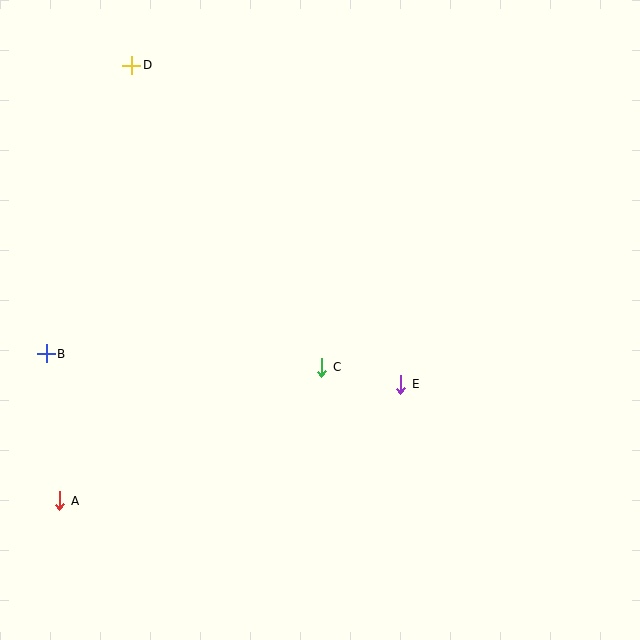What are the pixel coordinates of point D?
Point D is at (132, 65).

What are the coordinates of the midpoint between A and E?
The midpoint between A and E is at (230, 443).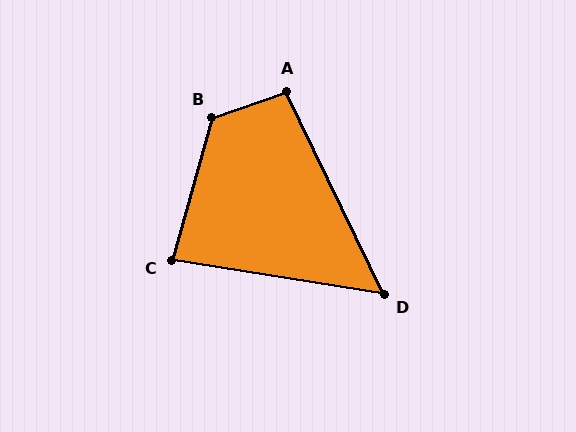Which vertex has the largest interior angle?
B, at approximately 125 degrees.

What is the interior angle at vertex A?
Approximately 97 degrees (obtuse).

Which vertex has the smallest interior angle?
D, at approximately 55 degrees.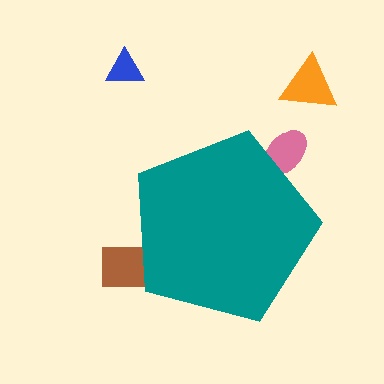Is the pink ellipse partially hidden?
Yes, the pink ellipse is partially hidden behind the teal pentagon.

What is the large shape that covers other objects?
A teal pentagon.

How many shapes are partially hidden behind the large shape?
2 shapes are partially hidden.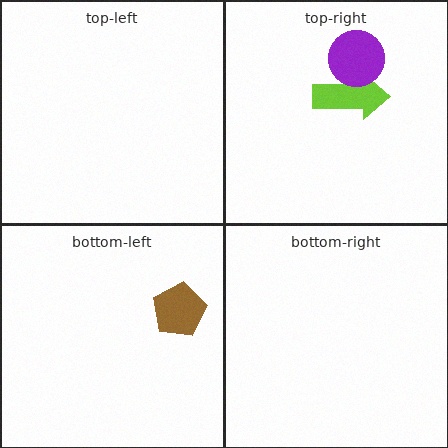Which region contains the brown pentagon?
The bottom-left region.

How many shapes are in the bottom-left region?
1.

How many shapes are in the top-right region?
2.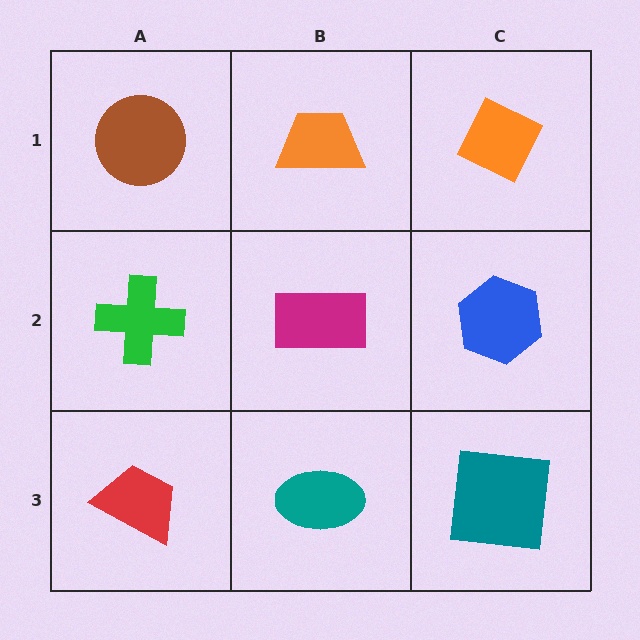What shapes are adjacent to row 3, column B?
A magenta rectangle (row 2, column B), a red trapezoid (row 3, column A), a teal square (row 3, column C).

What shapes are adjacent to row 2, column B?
An orange trapezoid (row 1, column B), a teal ellipse (row 3, column B), a green cross (row 2, column A), a blue hexagon (row 2, column C).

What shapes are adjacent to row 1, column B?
A magenta rectangle (row 2, column B), a brown circle (row 1, column A), an orange diamond (row 1, column C).